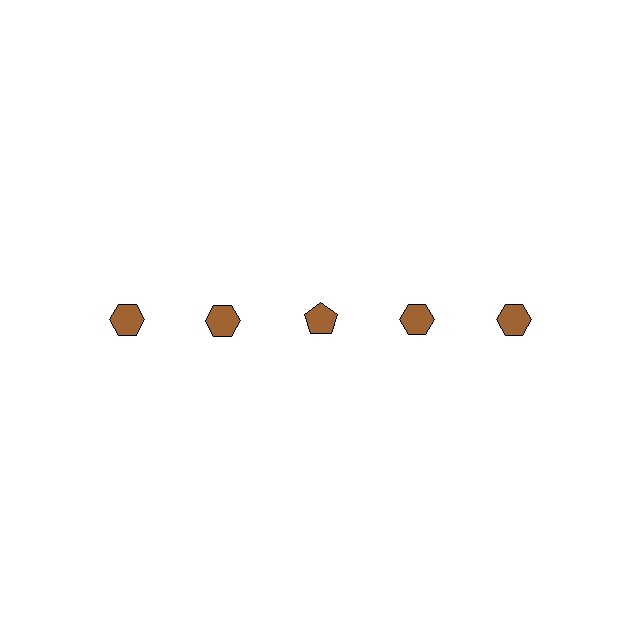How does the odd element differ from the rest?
It has a different shape: pentagon instead of hexagon.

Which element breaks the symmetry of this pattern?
The brown pentagon in the top row, center column breaks the symmetry. All other shapes are brown hexagons.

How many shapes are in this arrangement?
There are 5 shapes arranged in a grid pattern.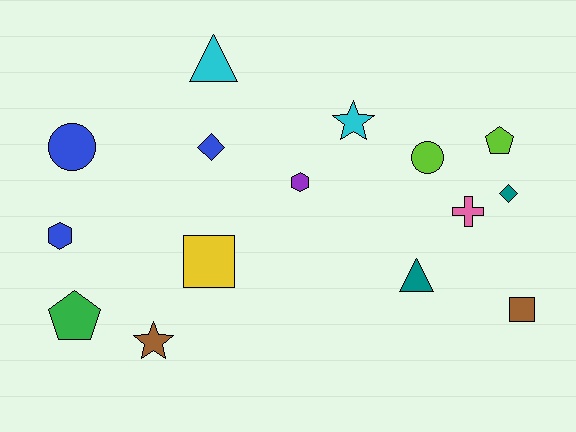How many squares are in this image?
There are 2 squares.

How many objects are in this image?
There are 15 objects.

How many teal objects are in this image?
There are 2 teal objects.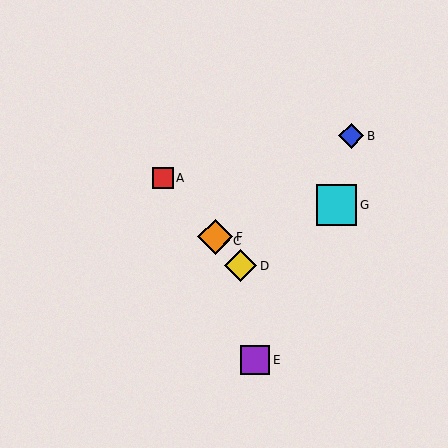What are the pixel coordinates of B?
Object B is at (351, 136).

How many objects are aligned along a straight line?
4 objects (A, C, D, F) are aligned along a straight line.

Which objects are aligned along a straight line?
Objects A, C, D, F are aligned along a straight line.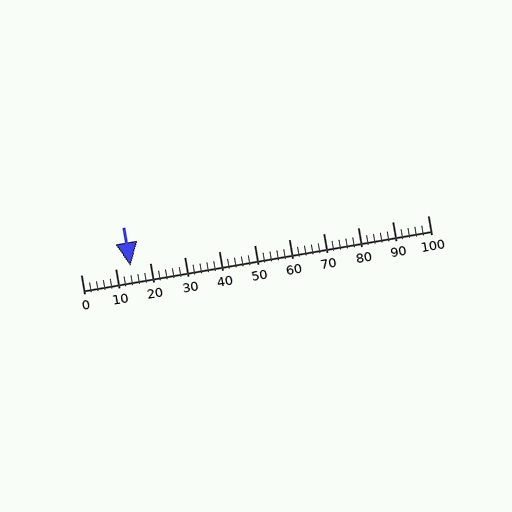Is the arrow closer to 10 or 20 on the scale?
The arrow is closer to 10.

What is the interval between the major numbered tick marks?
The major tick marks are spaced 10 units apart.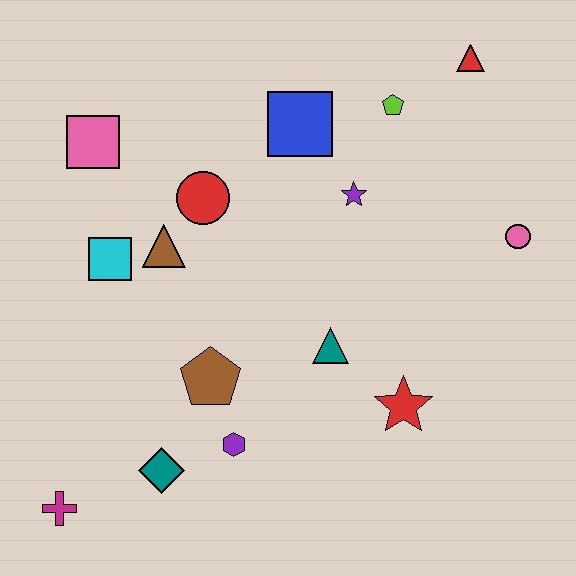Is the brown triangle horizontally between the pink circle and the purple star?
No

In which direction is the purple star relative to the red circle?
The purple star is to the right of the red circle.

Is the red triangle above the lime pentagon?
Yes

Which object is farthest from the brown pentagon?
The red triangle is farthest from the brown pentagon.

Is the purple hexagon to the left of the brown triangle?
No